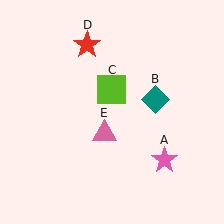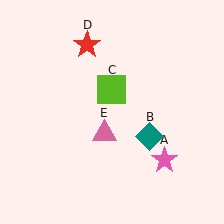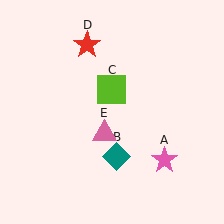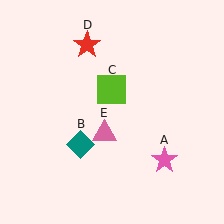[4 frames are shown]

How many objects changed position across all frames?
1 object changed position: teal diamond (object B).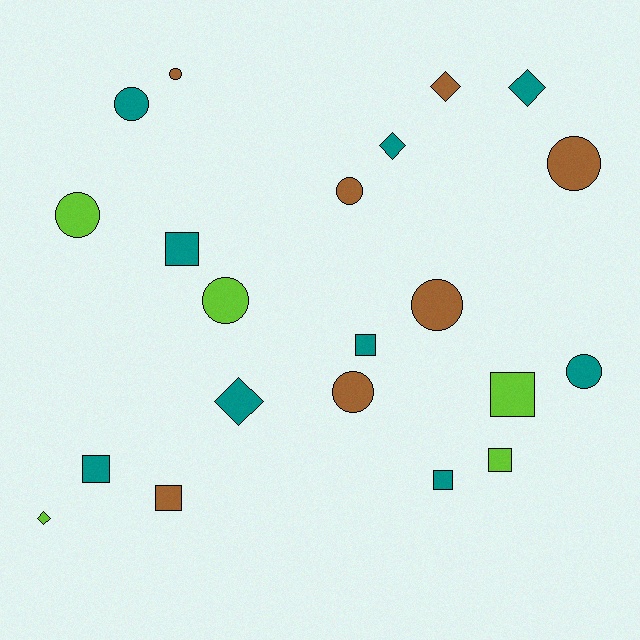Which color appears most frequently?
Teal, with 9 objects.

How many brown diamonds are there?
There is 1 brown diamond.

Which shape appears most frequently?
Circle, with 9 objects.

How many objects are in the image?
There are 21 objects.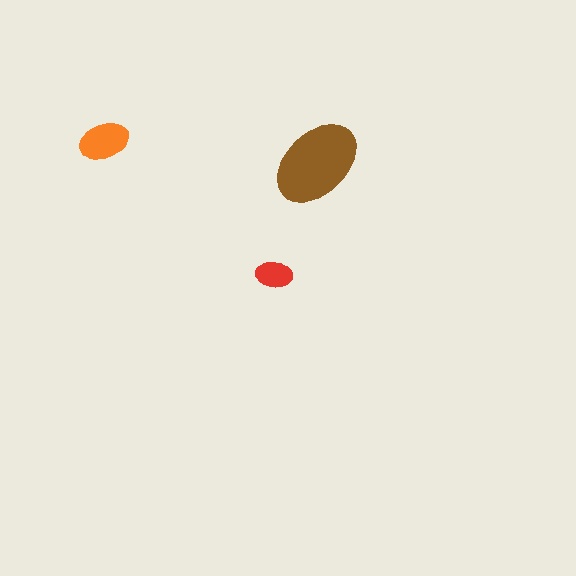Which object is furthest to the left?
The orange ellipse is leftmost.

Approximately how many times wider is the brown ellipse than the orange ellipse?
About 2 times wider.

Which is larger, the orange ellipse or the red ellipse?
The orange one.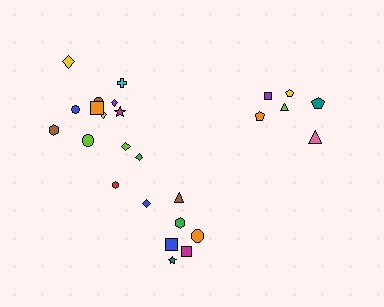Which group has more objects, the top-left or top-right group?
The top-left group.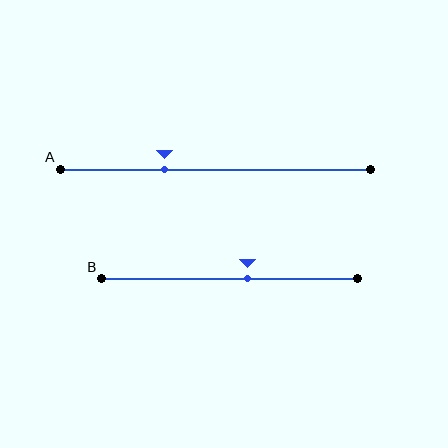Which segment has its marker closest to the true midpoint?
Segment B has its marker closest to the true midpoint.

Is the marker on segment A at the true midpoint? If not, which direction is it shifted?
No, the marker on segment A is shifted to the left by about 16% of the segment length.